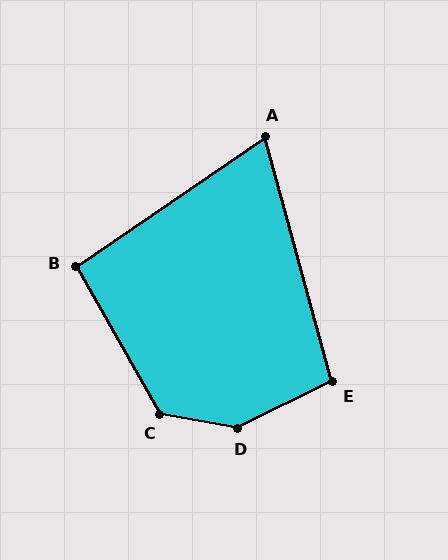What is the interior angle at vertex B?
Approximately 95 degrees (approximately right).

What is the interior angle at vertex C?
Approximately 130 degrees (obtuse).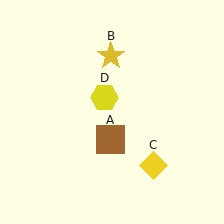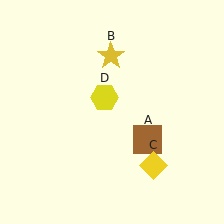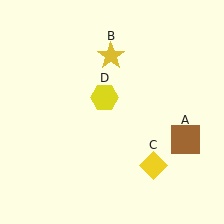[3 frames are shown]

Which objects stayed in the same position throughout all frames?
Yellow star (object B) and yellow diamond (object C) and yellow hexagon (object D) remained stationary.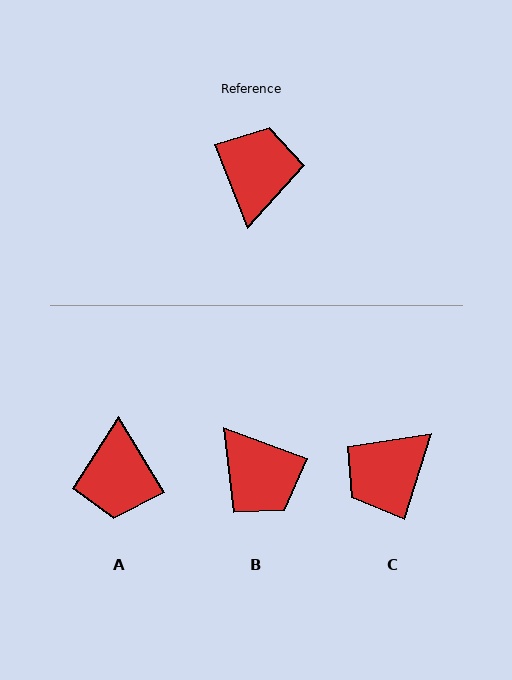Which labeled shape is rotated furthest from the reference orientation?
A, about 170 degrees away.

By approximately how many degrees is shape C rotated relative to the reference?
Approximately 141 degrees counter-clockwise.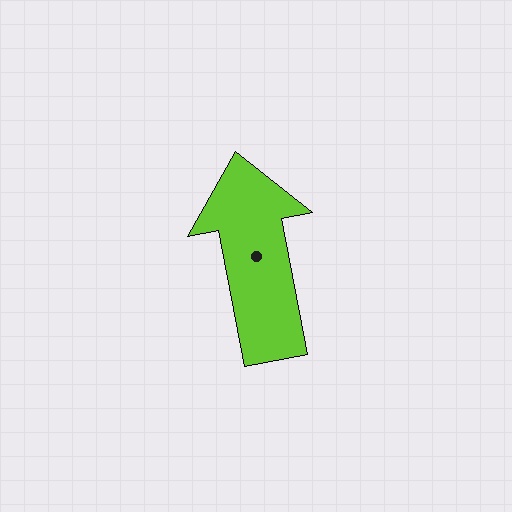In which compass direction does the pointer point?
North.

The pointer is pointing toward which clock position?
Roughly 12 o'clock.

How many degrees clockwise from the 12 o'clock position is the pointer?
Approximately 349 degrees.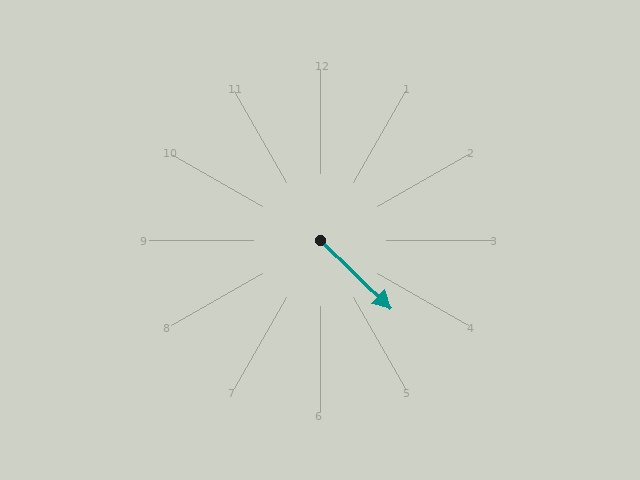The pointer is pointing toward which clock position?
Roughly 4 o'clock.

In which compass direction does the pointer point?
Southeast.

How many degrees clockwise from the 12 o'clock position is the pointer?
Approximately 134 degrees.